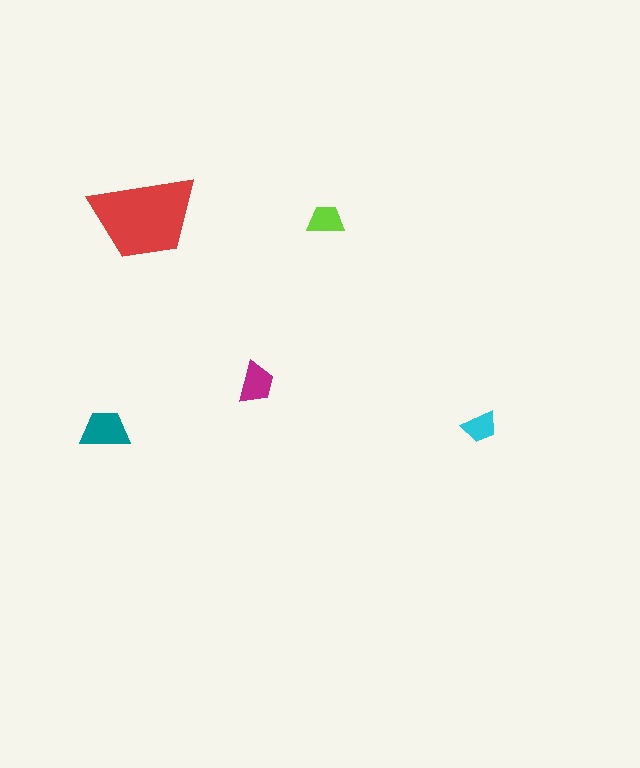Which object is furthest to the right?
The cyan trapezoid is rightmost.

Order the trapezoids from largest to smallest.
the red one, the teal one, the magenta one, the lime one, the cyan one.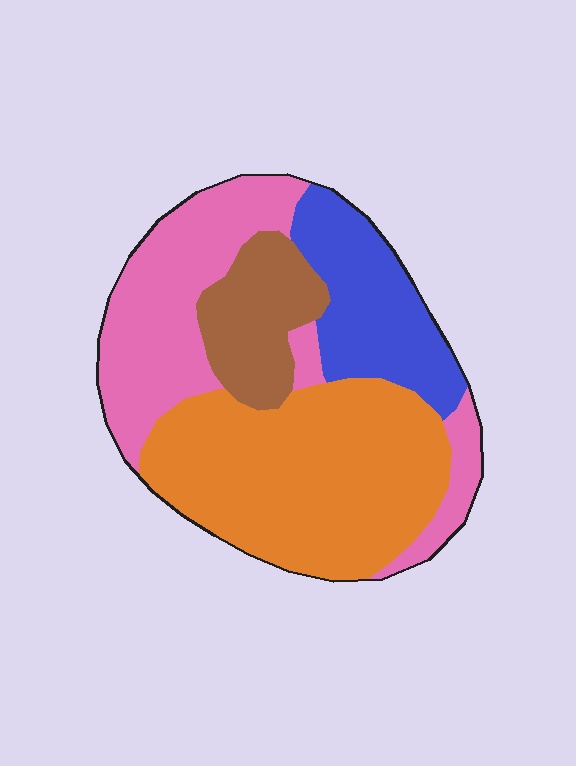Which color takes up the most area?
Orange, at roughly 40%.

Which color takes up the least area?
Brown, at roughly 15%.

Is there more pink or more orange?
Orange.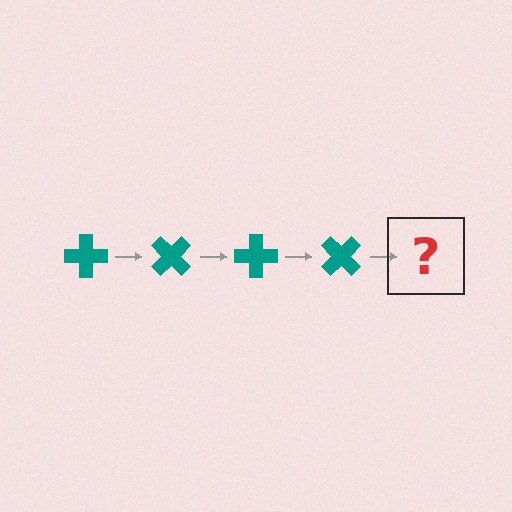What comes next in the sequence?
The next element should be a teal cross rotated 180 degrees.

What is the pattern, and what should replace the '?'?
The pattern is that the cross rotates 45 degrees each step. The '?' should be a teal cross rotated 180 degrees.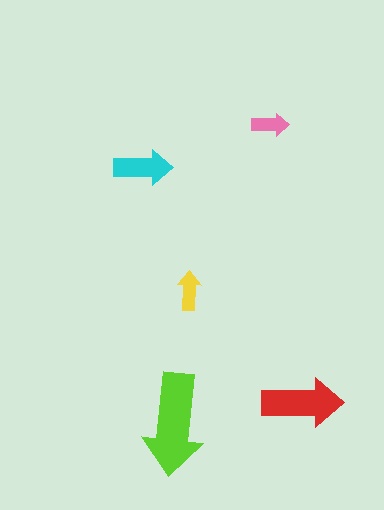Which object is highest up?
The pink arrow is topmost.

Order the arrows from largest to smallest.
the lime one, the red one, the cyan one, the yellow one, the pink one.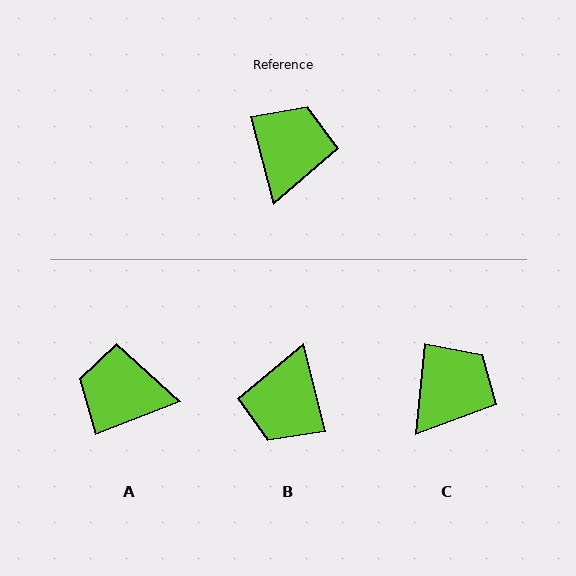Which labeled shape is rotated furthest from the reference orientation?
B, about 179 degrees away.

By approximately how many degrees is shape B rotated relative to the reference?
Approximately 179 degrees counter-clockwise.